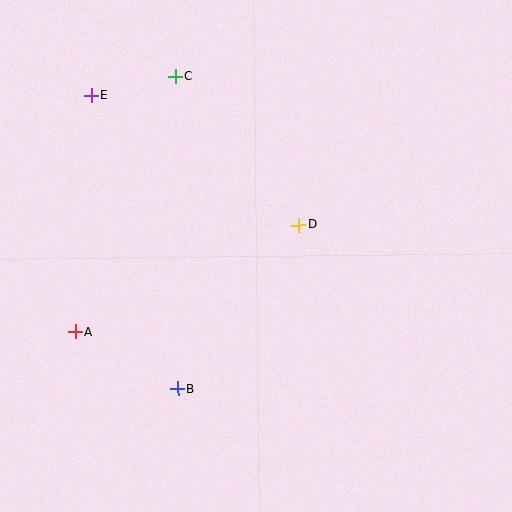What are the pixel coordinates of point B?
Point B is at (178, 389).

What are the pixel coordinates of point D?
Point D is at (298, 225).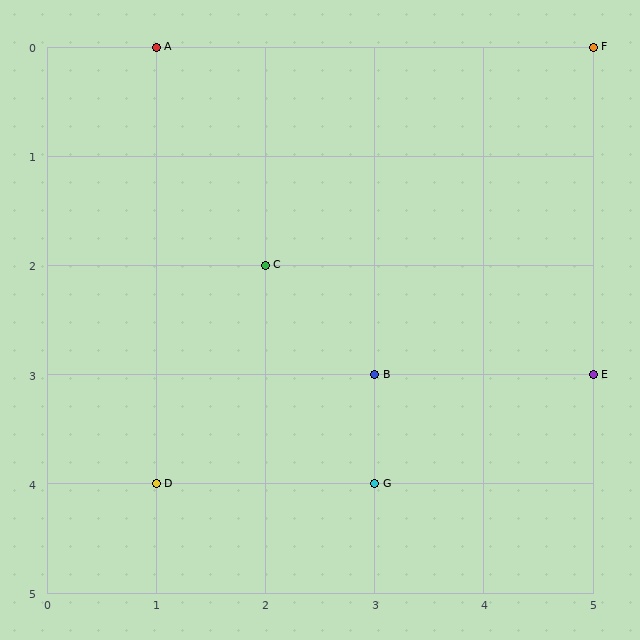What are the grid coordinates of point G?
Point G is at grid coordinates (3, 4).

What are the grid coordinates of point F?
Point F is at grid coordinates (5, 0).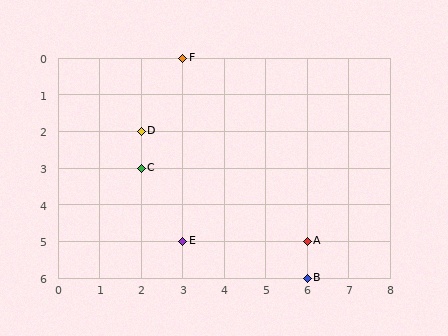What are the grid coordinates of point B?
Point B is at grid coordinates (6, 6).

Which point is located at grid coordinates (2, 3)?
Point C is at (2, 3).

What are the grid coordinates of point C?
Point C is at grid coordinates (2, 3).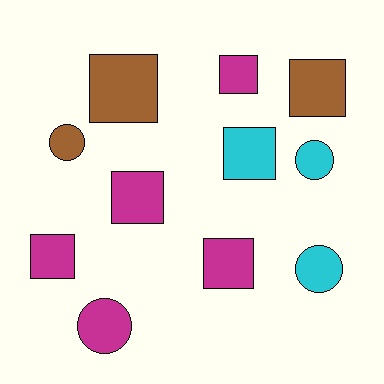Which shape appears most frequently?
Square, with 7 objects.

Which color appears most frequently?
Magenta, with 5 objects.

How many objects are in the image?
There are 11 objects.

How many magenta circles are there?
There is 1 magenta circle.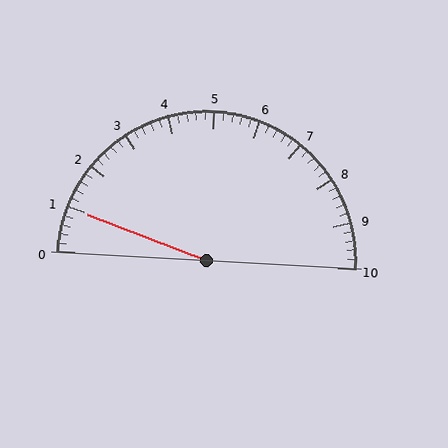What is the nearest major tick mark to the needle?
The nearest major tick mark is 1.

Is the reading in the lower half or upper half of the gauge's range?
The reading is in the lower half of the range (0 to 10).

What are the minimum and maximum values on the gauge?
The gauge ranges from 0 to 10.